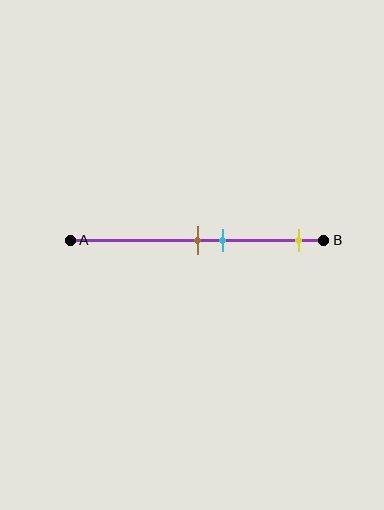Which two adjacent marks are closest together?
The brown and cyan marks are the closest adjacent pair.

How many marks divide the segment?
There are 3 marks dividing the segment.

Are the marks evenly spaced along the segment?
No, the marks are not evenly spaced.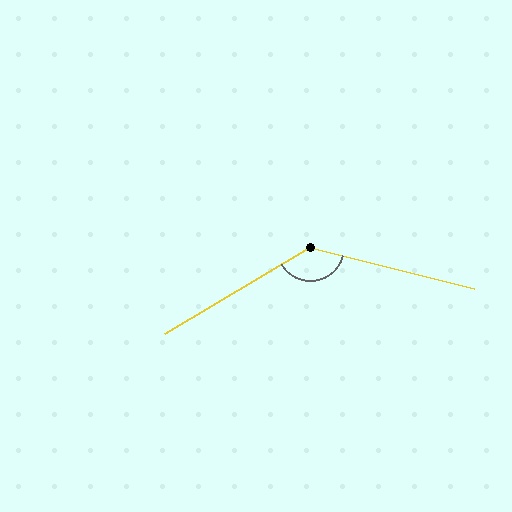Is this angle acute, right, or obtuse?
It is obtuse.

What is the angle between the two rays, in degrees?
Approximately 135 degrees.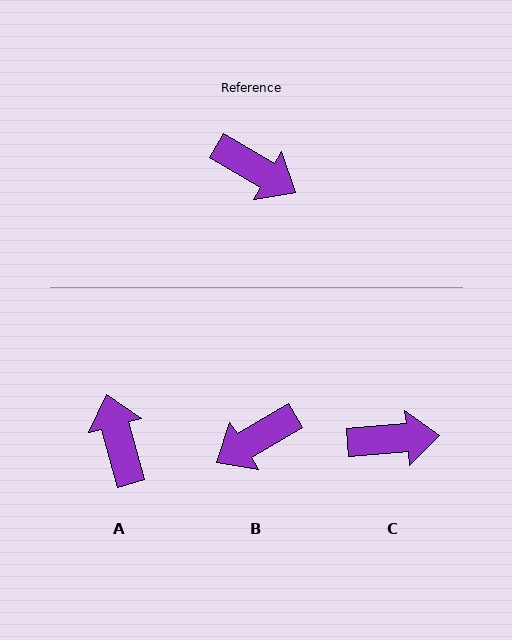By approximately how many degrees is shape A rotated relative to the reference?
Approximately 136 degrees counter-clockwise.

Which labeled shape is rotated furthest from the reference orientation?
A, about 136 degrees away.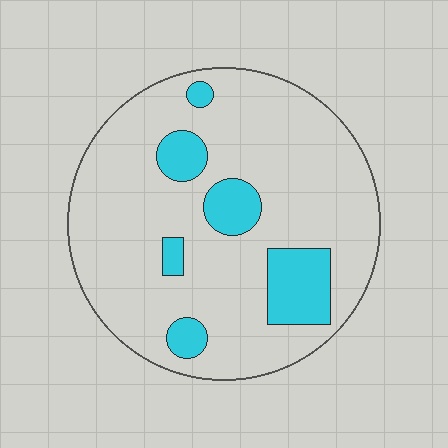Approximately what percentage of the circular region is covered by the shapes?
Approximately 15%.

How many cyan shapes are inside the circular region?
6.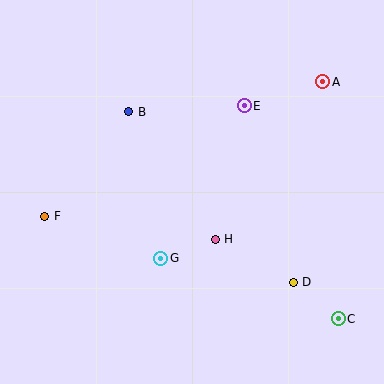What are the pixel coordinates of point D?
Point D is at (293, 282).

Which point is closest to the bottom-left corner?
Point F is closest to the bottom-left corner.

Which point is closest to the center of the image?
Point H at (215, 239) is closest to the center.